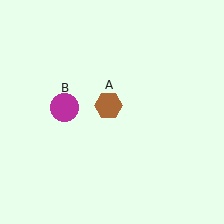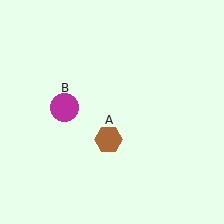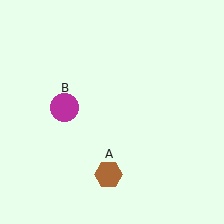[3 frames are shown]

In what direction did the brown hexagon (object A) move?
The brown hexagon (object A) moved down.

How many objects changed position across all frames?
1 object changed position: brown hexagon (object A).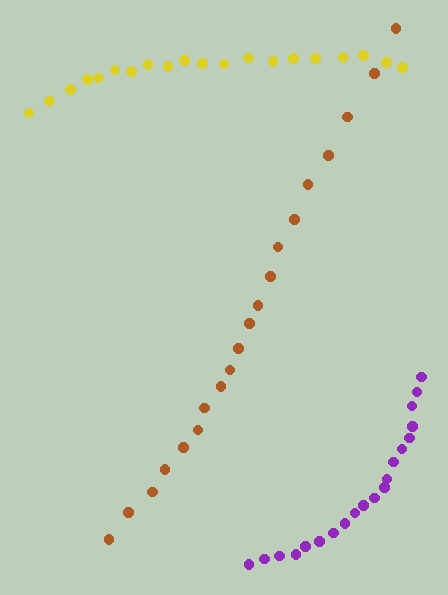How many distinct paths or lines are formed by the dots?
There are 3 distinct paths.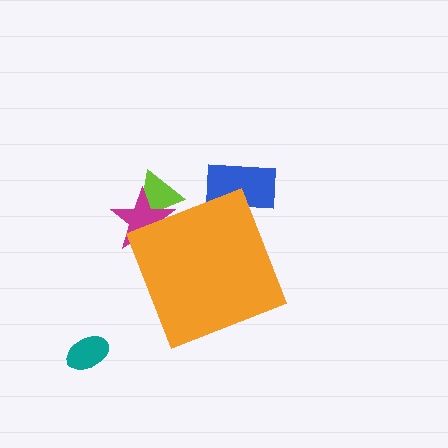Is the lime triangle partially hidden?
Yes, the lime triangle is partially hidden behind the orange diamond.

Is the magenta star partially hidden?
Yes, the magenta star is partially hidden behind the orange diamond.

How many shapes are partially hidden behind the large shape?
3 shapes are partially hidden.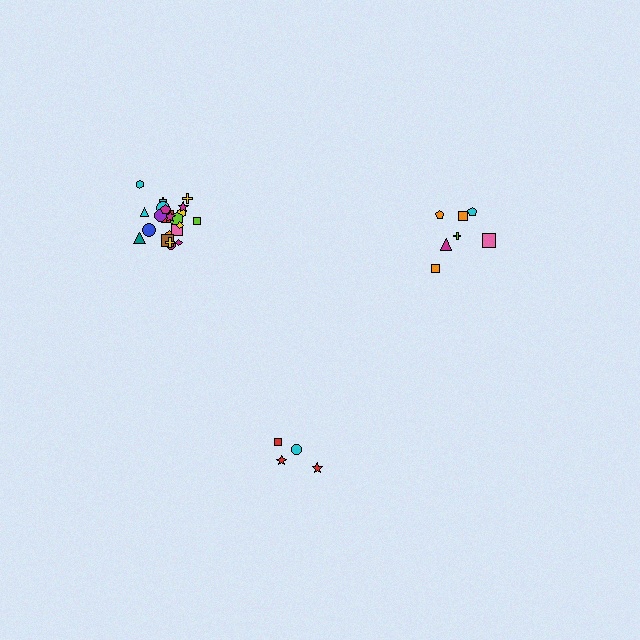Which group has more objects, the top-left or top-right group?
The top-left group.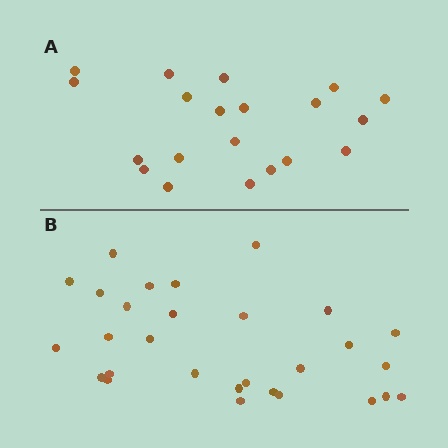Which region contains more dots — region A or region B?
Region B (the bottom region) has more dots.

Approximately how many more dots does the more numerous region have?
Region B has roughly 8 or so more dots than region A.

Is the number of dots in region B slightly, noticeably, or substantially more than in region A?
Region B has substantially more. The ratio is roughly 1.4 to 1.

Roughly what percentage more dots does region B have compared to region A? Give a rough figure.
About 45% more.